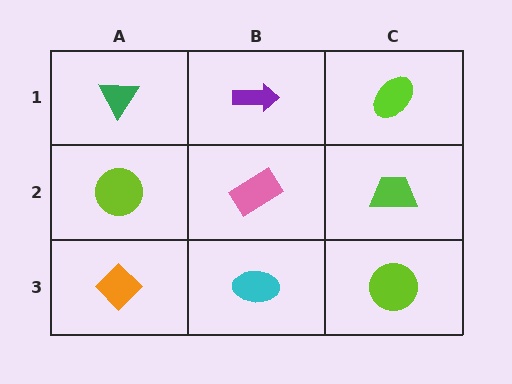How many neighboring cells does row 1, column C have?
2.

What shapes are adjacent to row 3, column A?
A lime circle (row 2, column A), a cyan ellipse (row 3, column B).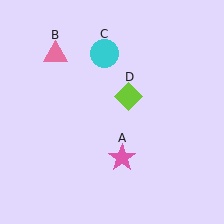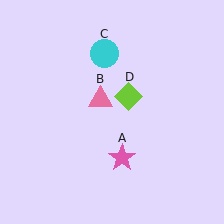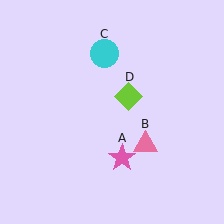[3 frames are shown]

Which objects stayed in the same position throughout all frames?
Pink star (object A) and cyan circle (object C) and lime diamond (object D) remained stationary.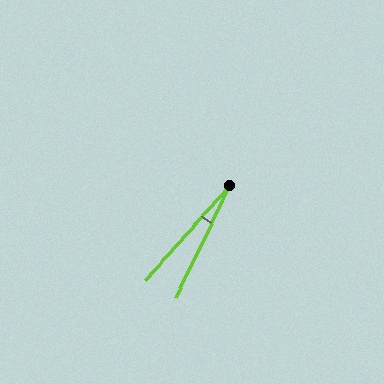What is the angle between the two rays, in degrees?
Approximately 16 degrees.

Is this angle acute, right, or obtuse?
It is acute.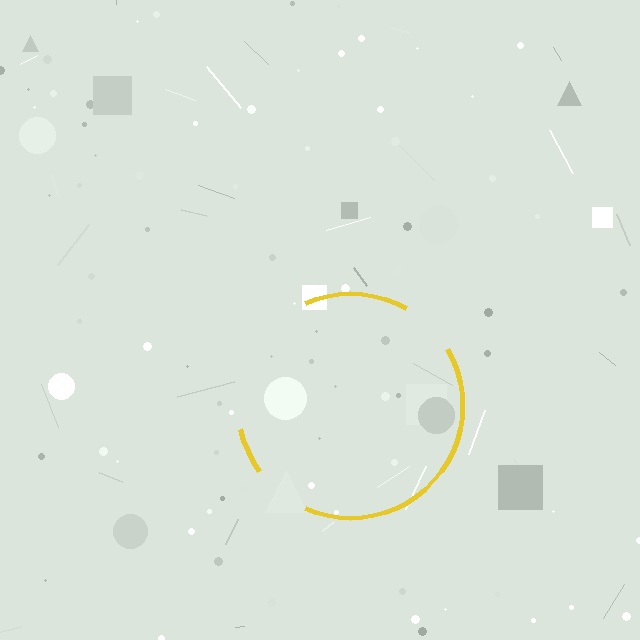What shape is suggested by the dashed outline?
The dashed outline suggests a circle.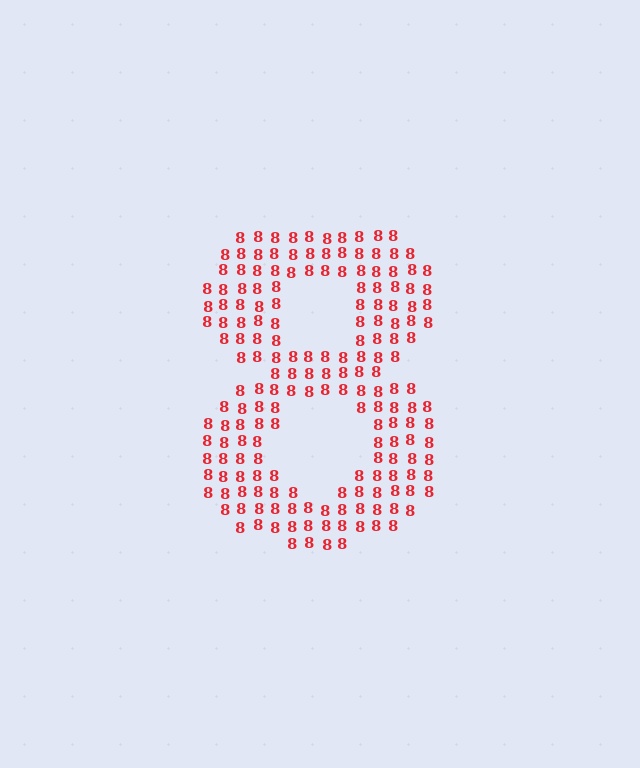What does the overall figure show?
The overall figure shows the digit 8.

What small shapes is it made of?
It is made of small digit 8's.